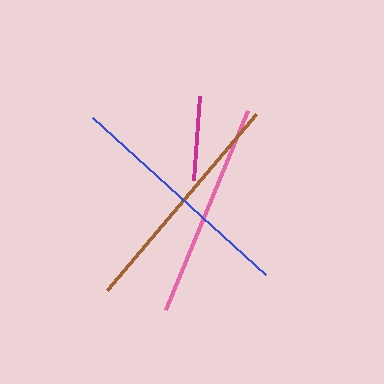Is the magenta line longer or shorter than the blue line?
The blue line is longer than the magenta line.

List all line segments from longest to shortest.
From longest to shortest: blue, brown, pink, magenta.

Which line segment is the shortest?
The magenta line is the shortest at approximately 84 pixels.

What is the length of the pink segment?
The pink segment is approximately 215 pixels long.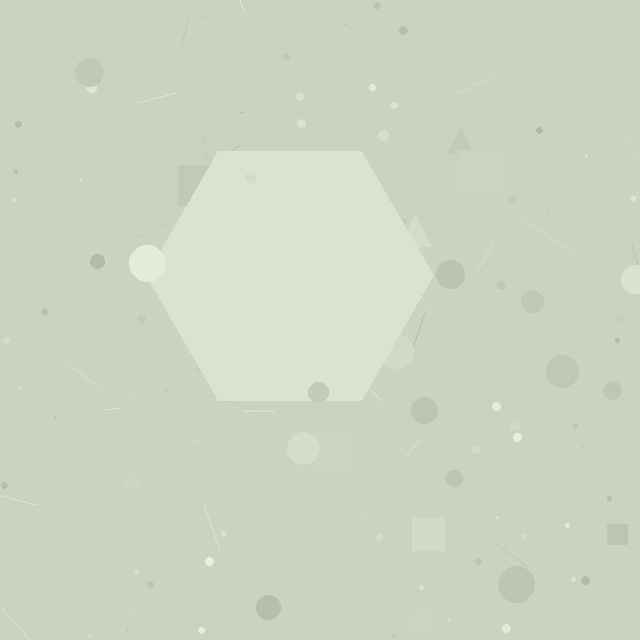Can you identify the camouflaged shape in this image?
The camouflaged shape is a hexagon.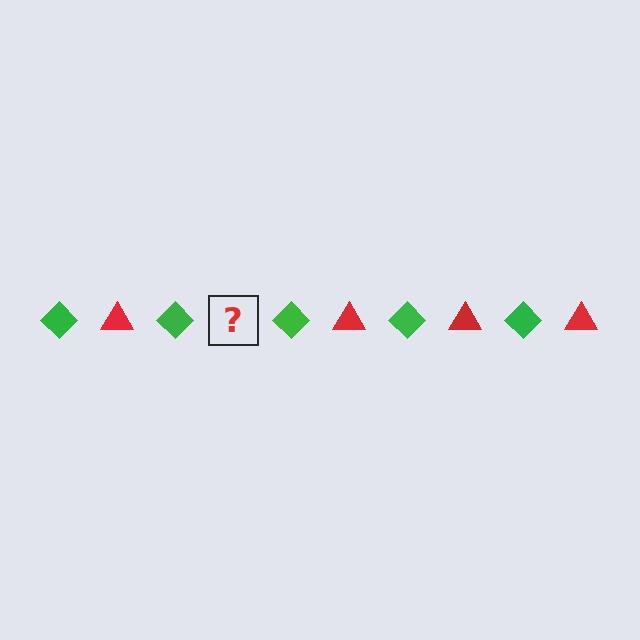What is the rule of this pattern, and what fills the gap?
The rule is that the pattern alternates between green diamond and red triangle. The gap should be filled with a red triangle.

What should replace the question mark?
The question mark should be replaced with a red triangle.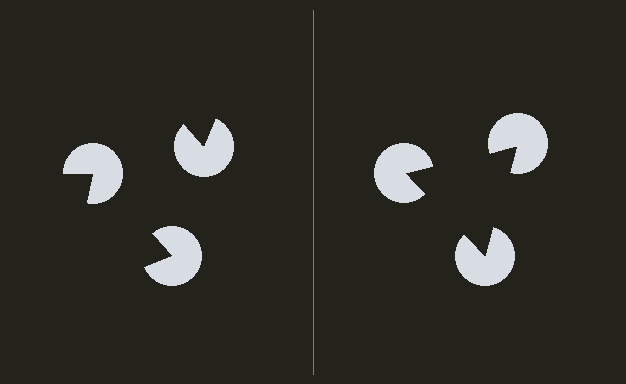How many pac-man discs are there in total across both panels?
6 — 3 on each side.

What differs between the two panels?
The pac-man discs are positioned identically on both sides; only the wedge orientations differ. On the right they align to a triangle; on the left they are misaligned.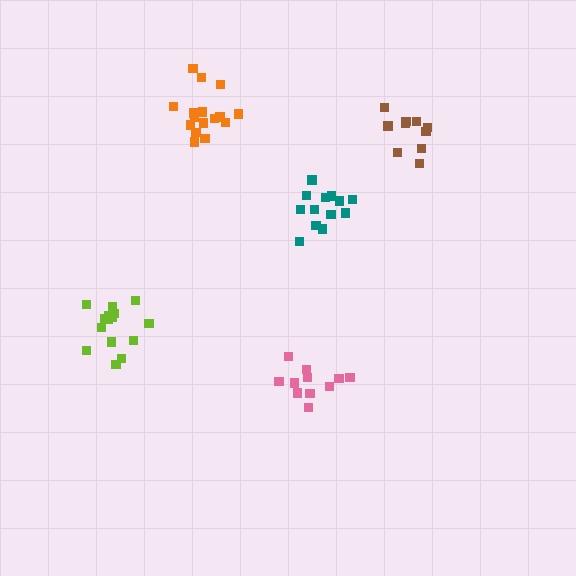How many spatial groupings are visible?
There are 5 spatial groupings.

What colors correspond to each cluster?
The clusters are colored: orange, teal, lime, brown, pink.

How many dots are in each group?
Group 1: 16 dots, Group 2: 13 dots, Group 3: 15 dots, Group 4: 10 dots, Group 5: 11 dots (65 total).